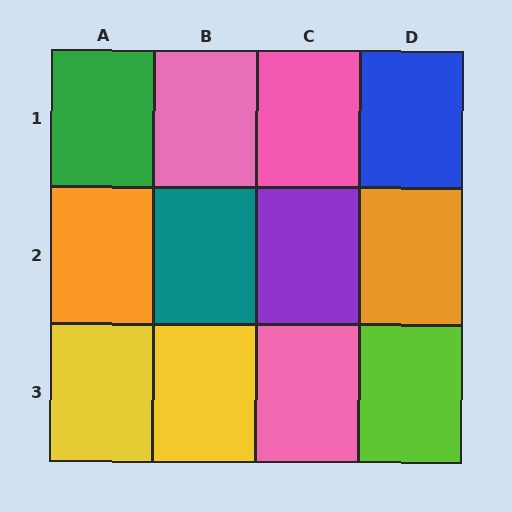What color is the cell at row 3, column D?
Lime.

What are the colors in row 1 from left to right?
Green, pink, pink, blue.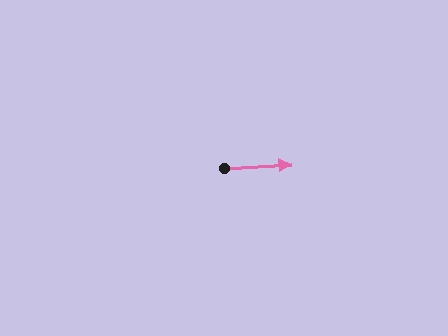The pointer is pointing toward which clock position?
Roughly 3 o'clock.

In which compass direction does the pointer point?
East.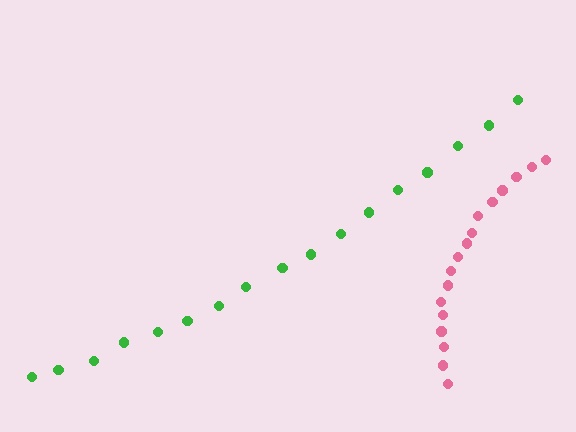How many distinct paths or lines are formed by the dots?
There are 2 distinct paths.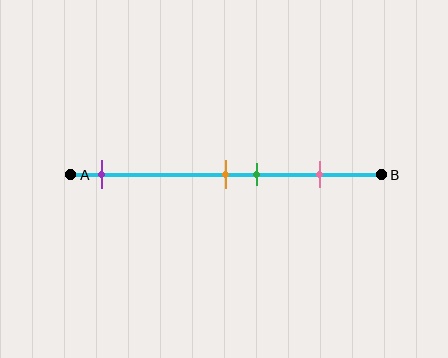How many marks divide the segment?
There are 4 marks dividing the segment.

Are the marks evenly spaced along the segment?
No, the marks are not evenly spaced.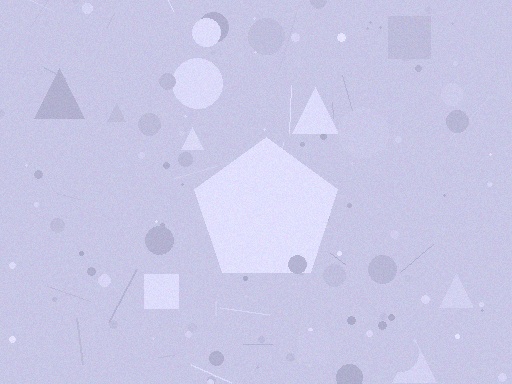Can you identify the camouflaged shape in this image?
The camouflaged shape is a pentagon.